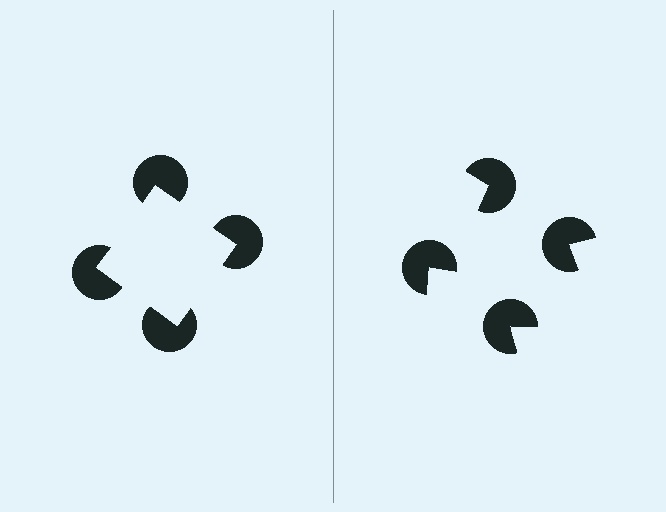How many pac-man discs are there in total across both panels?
8 — 4 on each side.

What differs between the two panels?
The pac-man discs are positioned identically on both sides; only the wedge orientations differ. On the left they align to a square; on the right they are misaligned.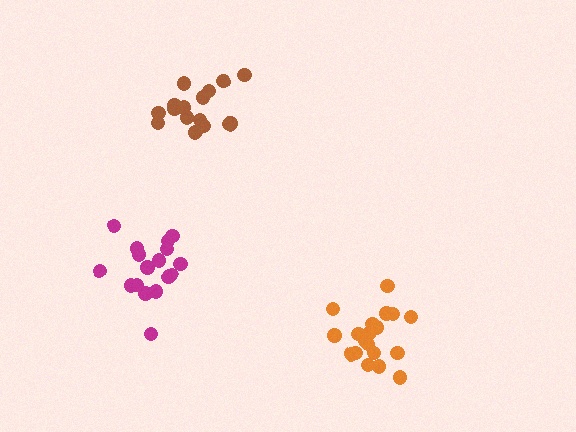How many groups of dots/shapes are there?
There are 3 groups.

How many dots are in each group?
Group 1: 20 dots, Group 2: 17 dots, Group 3: 17 dots (54 total).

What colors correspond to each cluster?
The clusters are colored: orange, magenta, brown.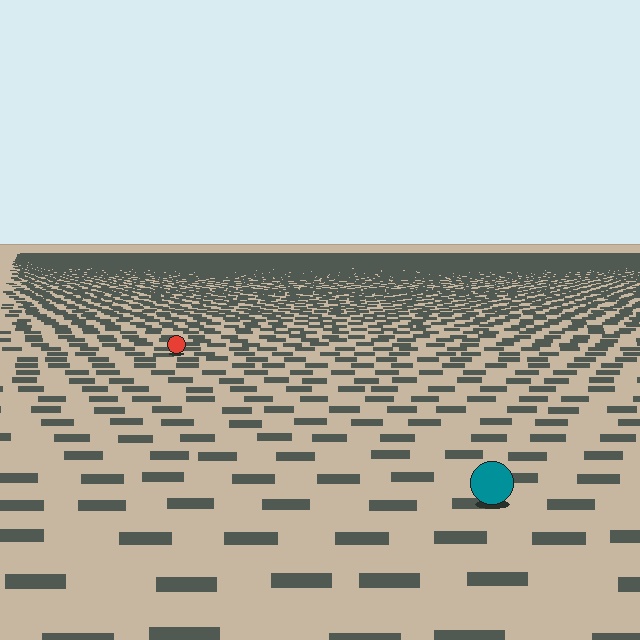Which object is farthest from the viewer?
The red circle is farthest from the viewer. It appears smaller and the ground texture around it is denser.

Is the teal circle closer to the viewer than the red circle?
Yes. The teal circle is closer — you can tell from the texture gradient: the ground texture is coarser near it.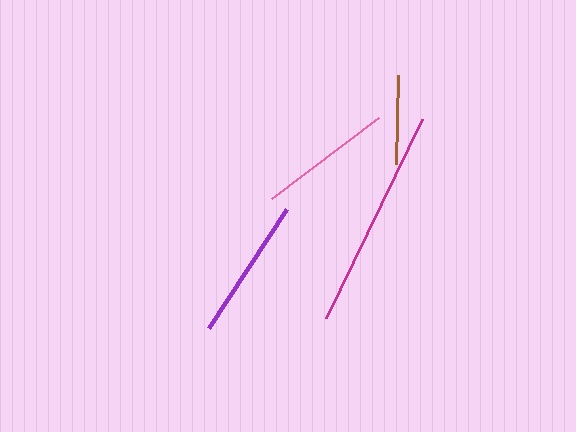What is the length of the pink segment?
The pink segment is approximately 135 pixels long.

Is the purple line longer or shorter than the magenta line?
The magenta line is longer than the purple line.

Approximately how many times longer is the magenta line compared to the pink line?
The magenta line is approximately 1.6 times the length of the pink line.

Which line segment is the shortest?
The brown line is the shortest at approximately 88 pixels.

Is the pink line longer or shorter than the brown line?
The pink line is longer than the brown line.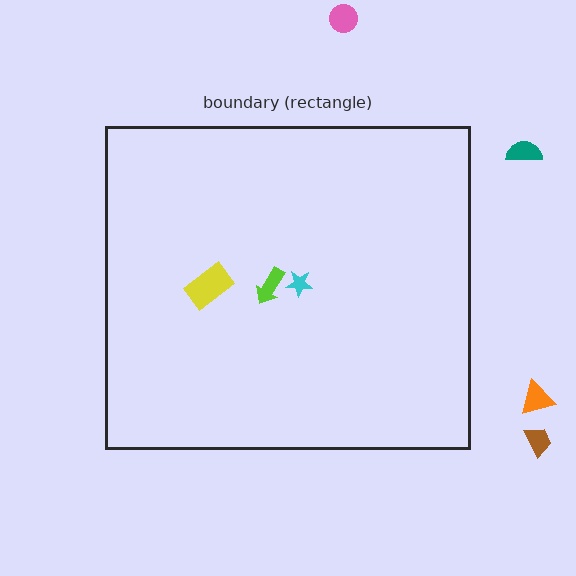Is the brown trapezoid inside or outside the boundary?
Outside.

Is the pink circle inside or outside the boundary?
Outside.